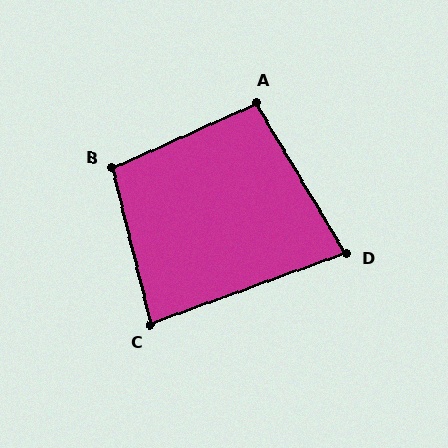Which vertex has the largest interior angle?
B, at approximately 101 degrees.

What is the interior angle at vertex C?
Approximately 84 degrees (acute).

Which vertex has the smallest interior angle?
D, at approximately 79 degrees.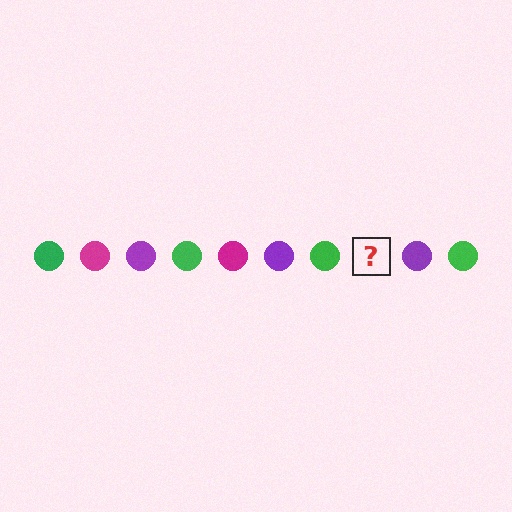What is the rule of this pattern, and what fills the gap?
The rule is that the pattern cycles through green, magenta, purple circles. The gap should be filled with a magenta circle.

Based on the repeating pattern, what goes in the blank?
The blank should be a magenta circle.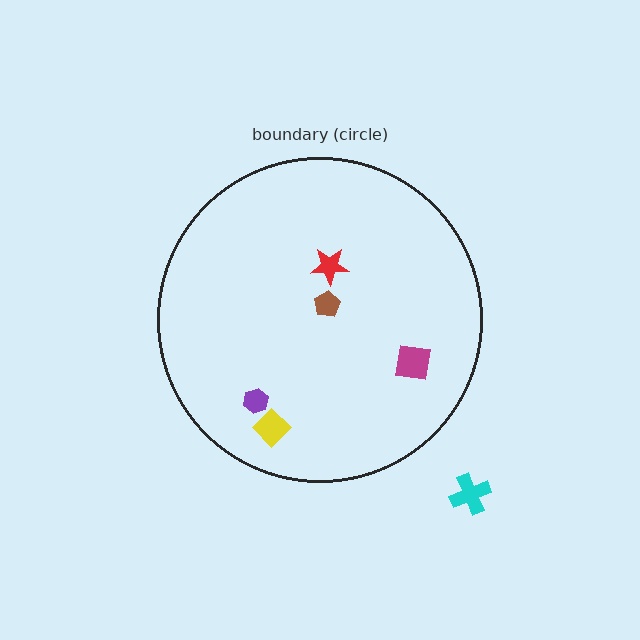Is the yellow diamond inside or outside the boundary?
Inside.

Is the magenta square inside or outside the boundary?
Inside.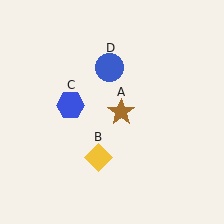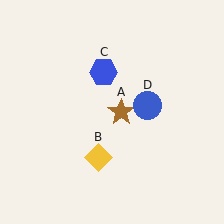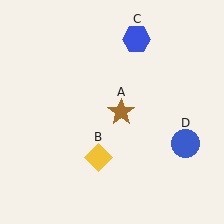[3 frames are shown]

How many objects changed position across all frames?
2 objects changed position: blue hexagon (object C), blue circle (object D).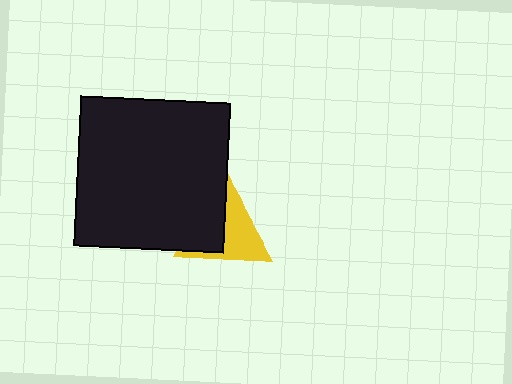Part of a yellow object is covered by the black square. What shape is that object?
It is a triangle.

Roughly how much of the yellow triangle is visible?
About half of it is visible (roughly 54%).